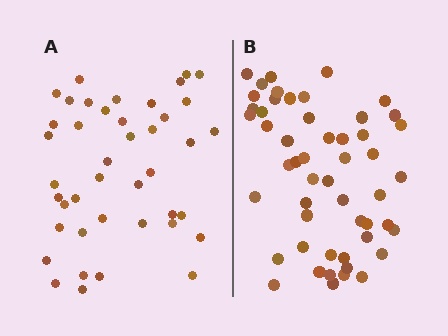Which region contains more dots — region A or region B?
Region B (the right region) has more dots.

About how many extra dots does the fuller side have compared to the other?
Region B has roughly 10 or so more dots than region A.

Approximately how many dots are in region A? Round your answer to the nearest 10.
About 40 dots. (The exact count is 42, which rounds to 40.)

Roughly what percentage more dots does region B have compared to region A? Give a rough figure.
About 25% more.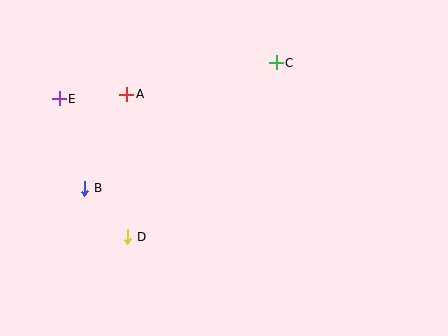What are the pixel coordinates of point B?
Point B is at (85, 188).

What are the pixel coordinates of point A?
Point A is at (127, 94).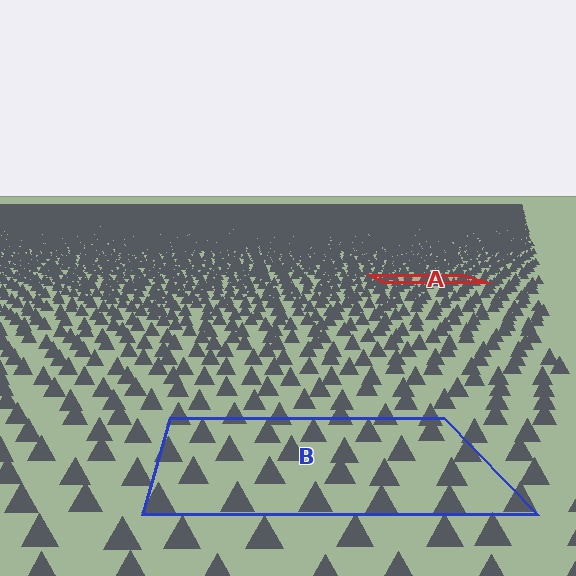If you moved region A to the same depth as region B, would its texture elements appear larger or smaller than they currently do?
They would appear larger. At a closer depth, the same texture elements are projected at a bigger on-screen size.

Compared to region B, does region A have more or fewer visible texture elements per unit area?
Region A has more texture elements per unit area — they are packed more densely because it is farther away.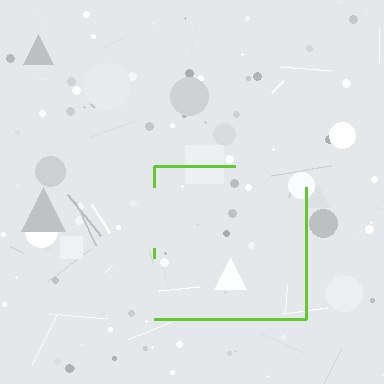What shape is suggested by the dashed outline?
The dashed outline suggests a square.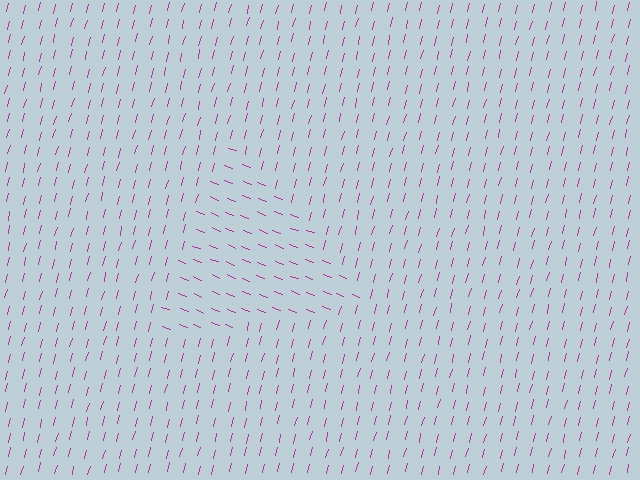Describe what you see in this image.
The image is filled with small magenta line segments. A triangle region in the image has lines oriented differently from the surrounding lines, creating a visible texture boundary.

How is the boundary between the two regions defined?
The boundary is defined purely by a change in line orientation (approximately 83 degrees difference). All lines are the same color and thickness.